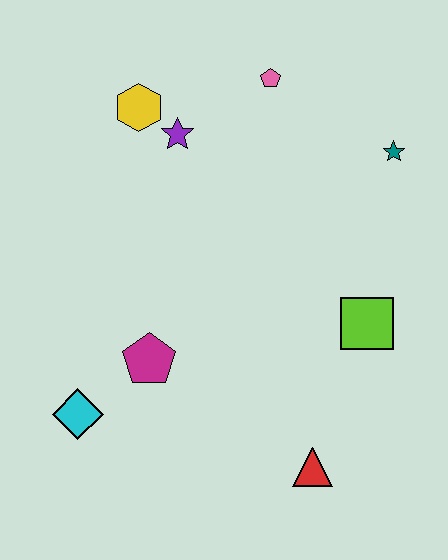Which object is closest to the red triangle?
The lime square is closest to the red triangle.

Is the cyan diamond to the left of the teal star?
Yes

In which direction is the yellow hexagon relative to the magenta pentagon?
The yellow hexagon is above the magenta pentagon.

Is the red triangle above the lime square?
No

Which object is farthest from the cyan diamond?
The teal star is farthest from the cyan diamond.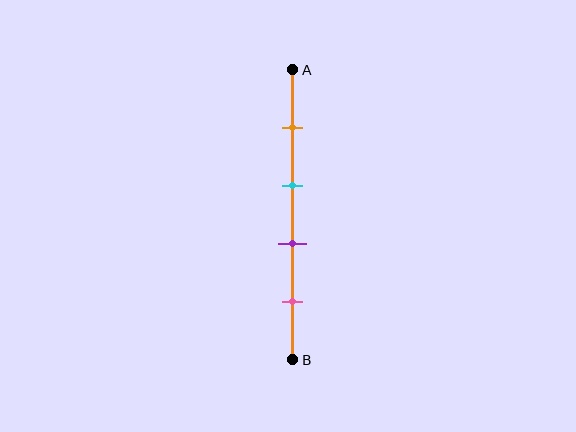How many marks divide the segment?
There are 4 marks dividing the segment.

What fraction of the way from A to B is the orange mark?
The orange mark is approximately 20% (0.2) of the way from A to B.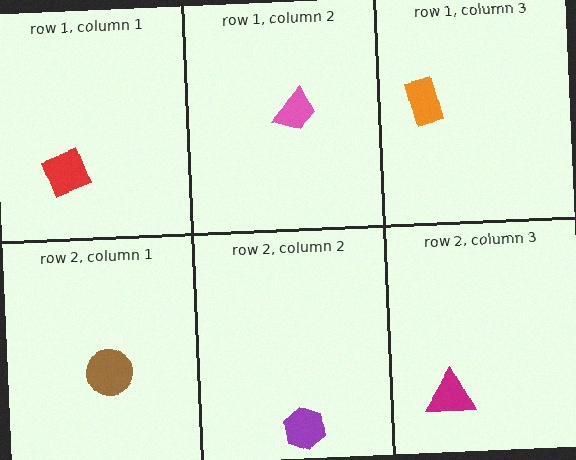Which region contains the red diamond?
The row 1, column 1 region.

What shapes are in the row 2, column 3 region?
The magenta triangle.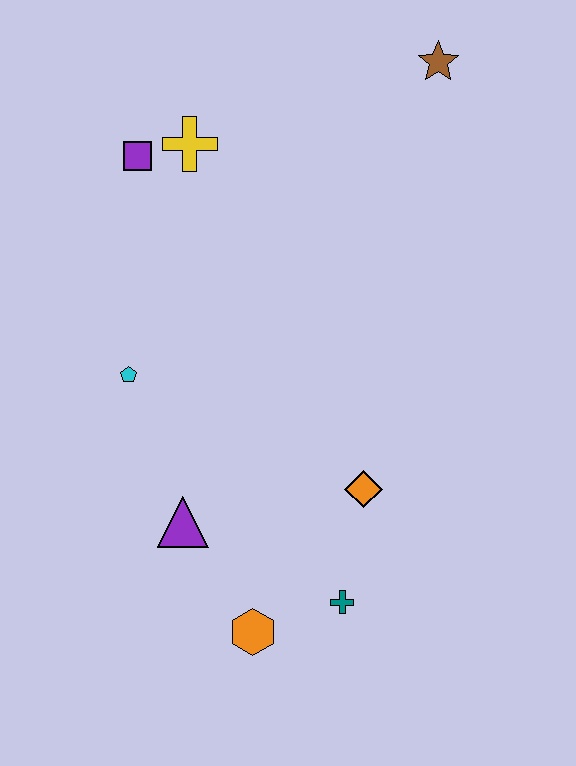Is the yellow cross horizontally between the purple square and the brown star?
Yes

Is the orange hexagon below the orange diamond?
Yes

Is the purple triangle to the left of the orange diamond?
Yes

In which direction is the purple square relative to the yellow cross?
The purple square is to the left of the yellow cross.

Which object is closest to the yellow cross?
The purple square is closest to the yellow cross.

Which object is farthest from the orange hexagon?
The brown star is farthest from the orange hexagon.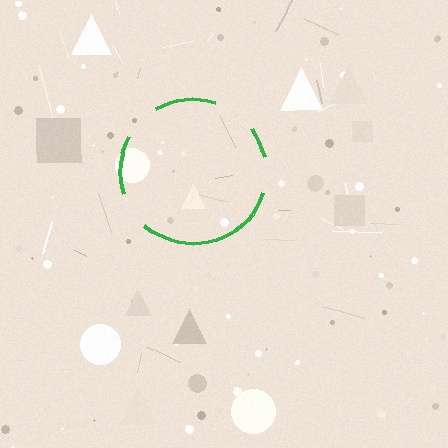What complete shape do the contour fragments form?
The contour fragments form a circle.